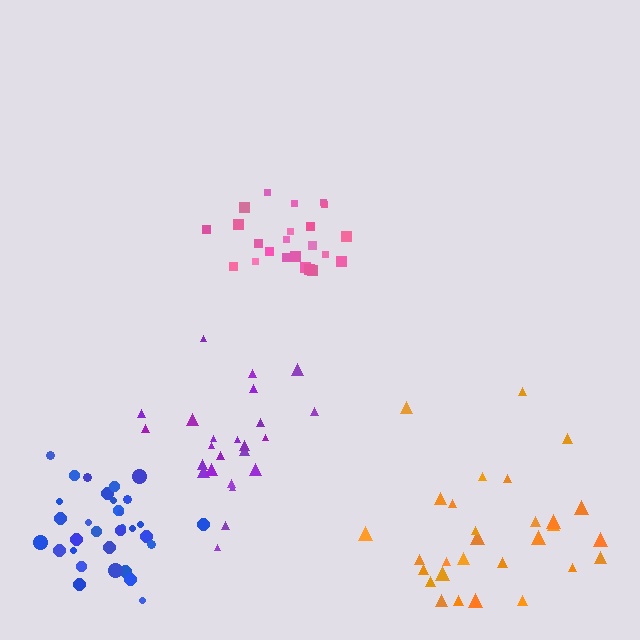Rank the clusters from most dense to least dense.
blue, pink, purple, orange.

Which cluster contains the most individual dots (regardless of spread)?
Blue (32).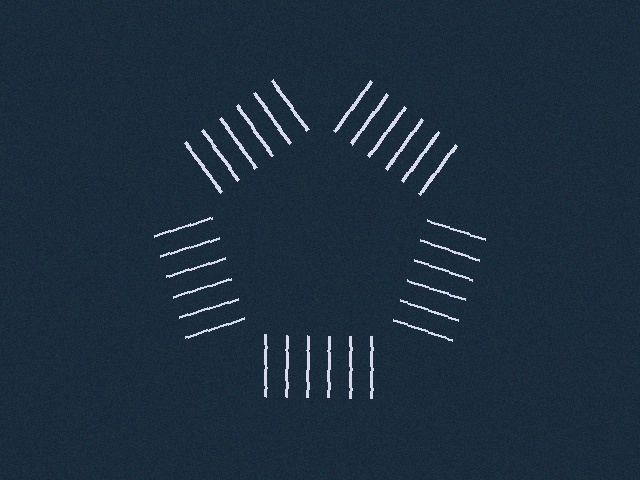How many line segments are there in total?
30 — 6 along each of the 5 edges.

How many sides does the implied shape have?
5 sides — the line-ends trace a pentagon.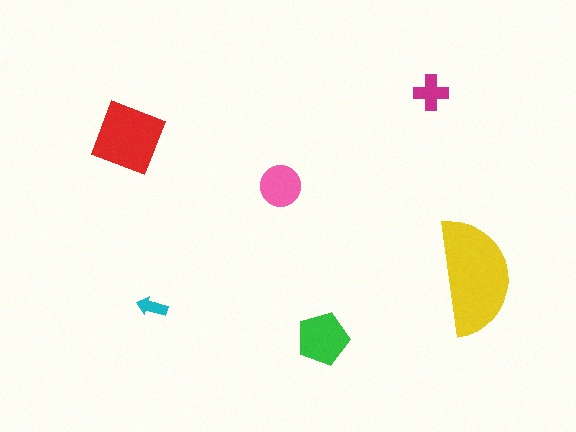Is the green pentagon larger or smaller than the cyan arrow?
Larger.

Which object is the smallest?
The cyan arrow.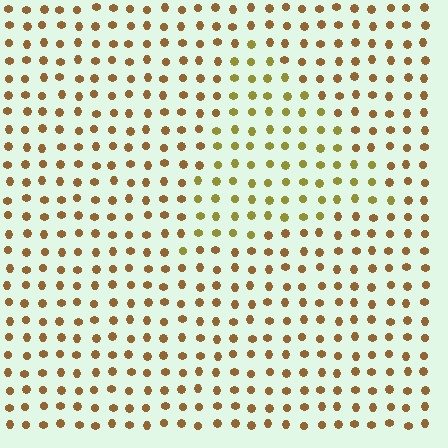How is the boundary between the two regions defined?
The boundary is defined purely by a slight shift in hue (about 28 degrees). Spacing, size, and orientation are identical on both sides.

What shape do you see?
I see a triangle.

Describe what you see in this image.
The image is filled with small brown elements in a uniform arrangement. A triangle-shaped region is visible where the elements are tinted to a slightly different hue, forming a subtle color boundary.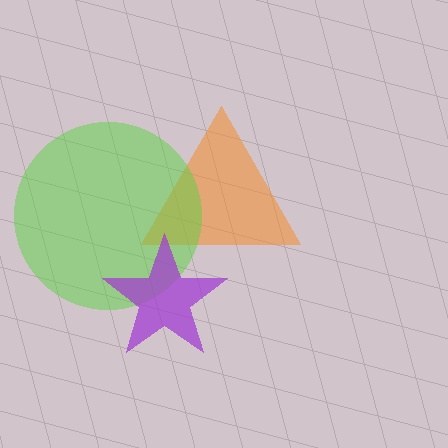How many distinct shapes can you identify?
There are 3 distinct shapes: an orange triangle, a lime circle, a purple star.